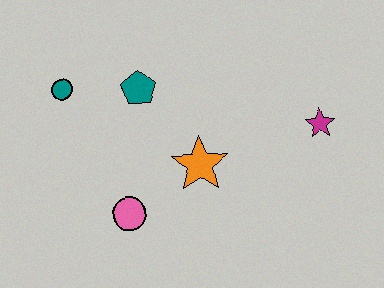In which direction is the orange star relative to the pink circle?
The orange star is to the right of the pink circle.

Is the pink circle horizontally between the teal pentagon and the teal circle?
Yes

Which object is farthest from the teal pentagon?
The magenta star is farthest from the teal pentagon.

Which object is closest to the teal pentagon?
The teal circle is closest to the teal pentagon.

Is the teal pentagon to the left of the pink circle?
No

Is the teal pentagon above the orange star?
Yes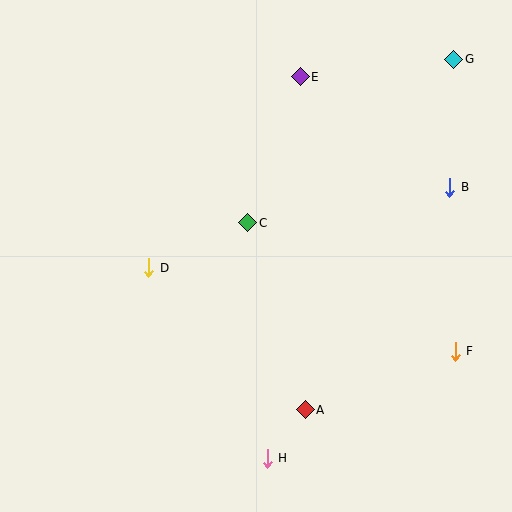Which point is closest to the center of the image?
Point C at (248, 223) is closest to the center.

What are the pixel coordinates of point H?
Point H is at (267, 458).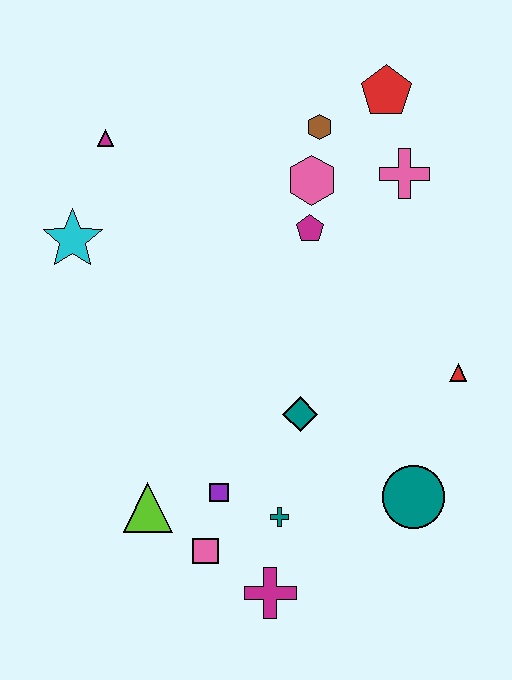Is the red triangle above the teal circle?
Yes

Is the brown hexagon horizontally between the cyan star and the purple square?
No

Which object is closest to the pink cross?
The red pentagon is closest to the pink cross.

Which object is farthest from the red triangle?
The magenta triangle is farthest from the red triangle.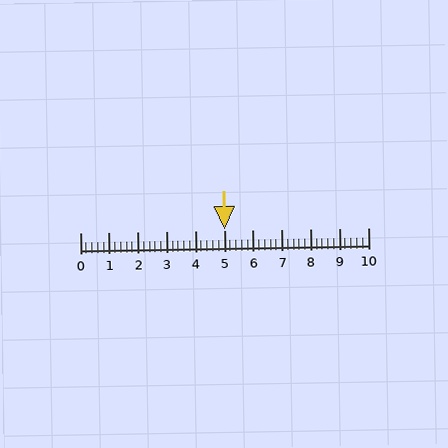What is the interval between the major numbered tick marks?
The major tick marks are spaced 1 units apart.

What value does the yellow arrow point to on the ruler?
The yellow arrow points to approximately 5.0.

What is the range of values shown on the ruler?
The ruler shows values from 0 to 10.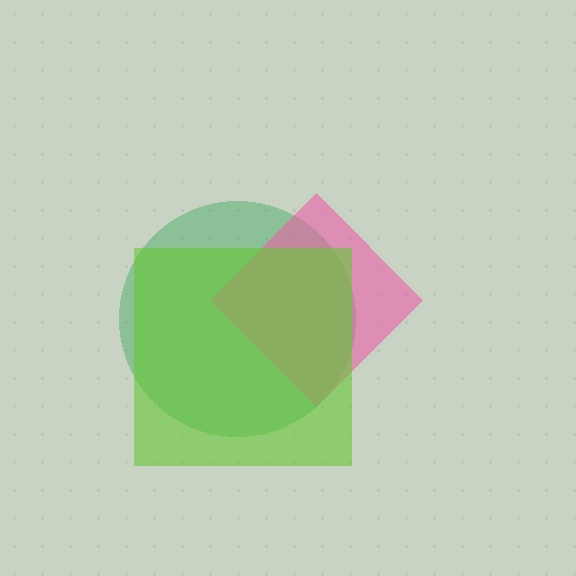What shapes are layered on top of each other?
The layered shapes are: a green circle, a pink diamond, a lime square.